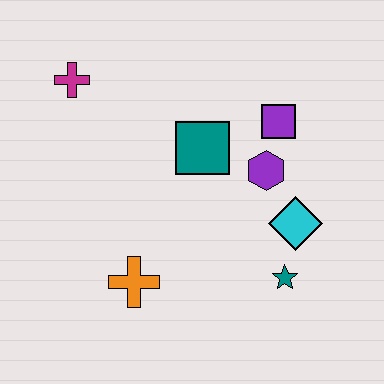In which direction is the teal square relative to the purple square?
The teal square is to the left of the purple square.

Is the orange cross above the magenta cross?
No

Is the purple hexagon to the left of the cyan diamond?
Yes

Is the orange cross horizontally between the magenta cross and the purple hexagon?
Yes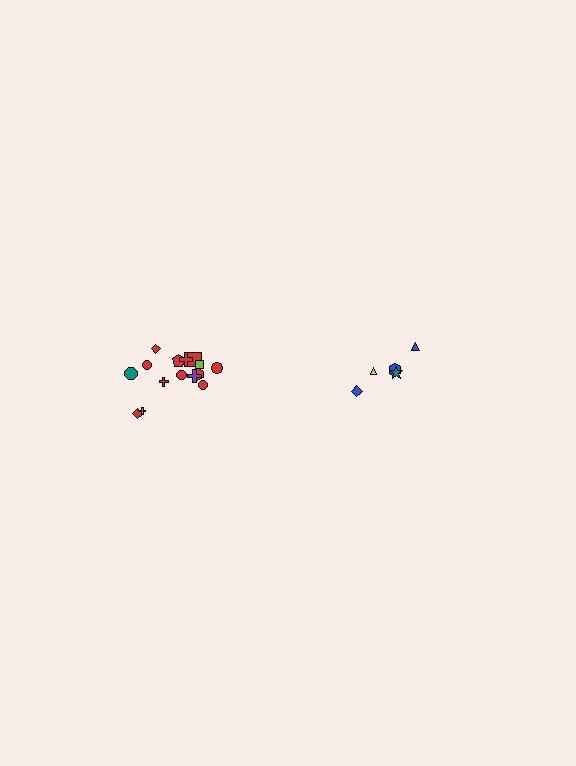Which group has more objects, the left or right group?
The left group.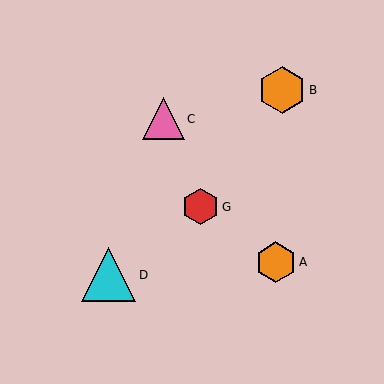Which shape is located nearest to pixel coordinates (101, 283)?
The cyan triangle (labeled D) at (109, 275) is nearest to that location.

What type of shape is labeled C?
Shape C is a pink triangle.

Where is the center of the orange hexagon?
The center of the orange hexagon is at (282, 90).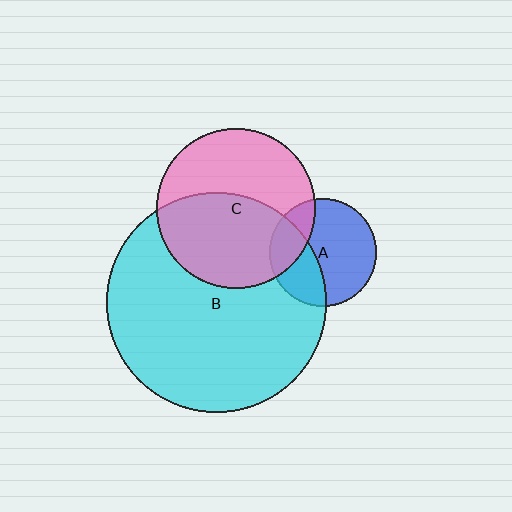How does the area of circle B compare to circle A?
Approximately 4.2 times.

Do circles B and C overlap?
Yes.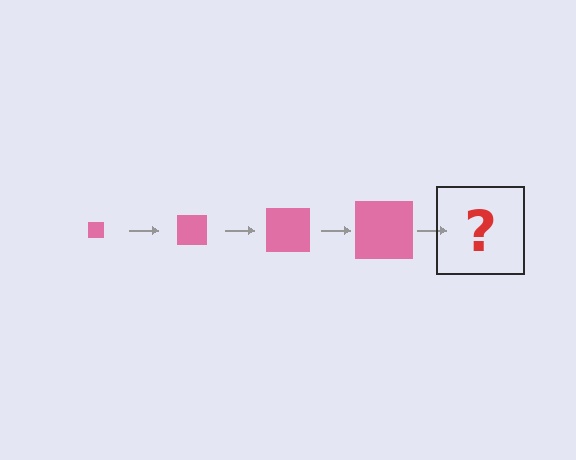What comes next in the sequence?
The next element should be a pink square, larger than the previous one.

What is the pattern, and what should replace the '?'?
The pattern is that the square gets progressively larger each step. The '?' should be a pink square, larger than the previous one.